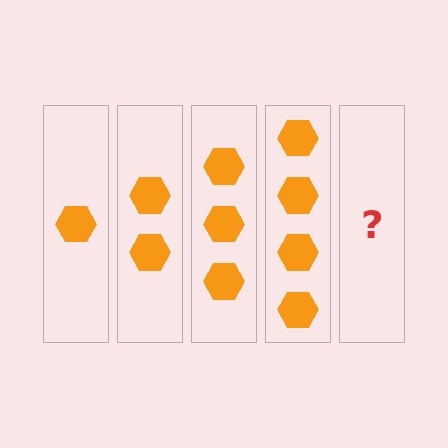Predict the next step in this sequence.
The next step is 5 hexagons.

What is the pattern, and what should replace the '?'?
The pattern is that each step adds one more hexagon. The '?' should be 5 hexagons.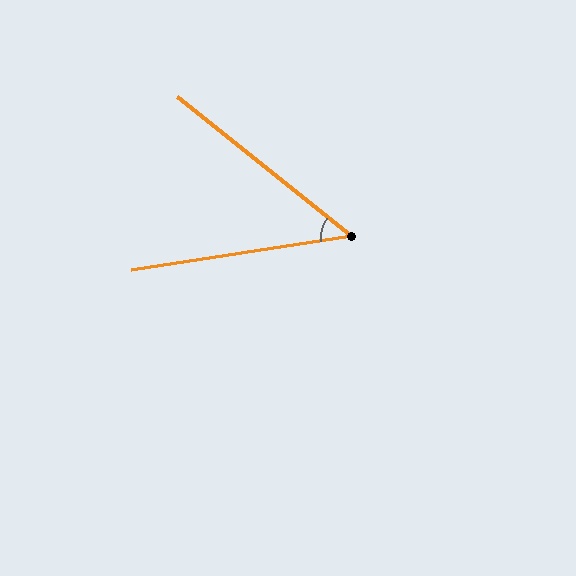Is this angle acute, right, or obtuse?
It is acute.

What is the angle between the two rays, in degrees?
Approximately 47 degrees.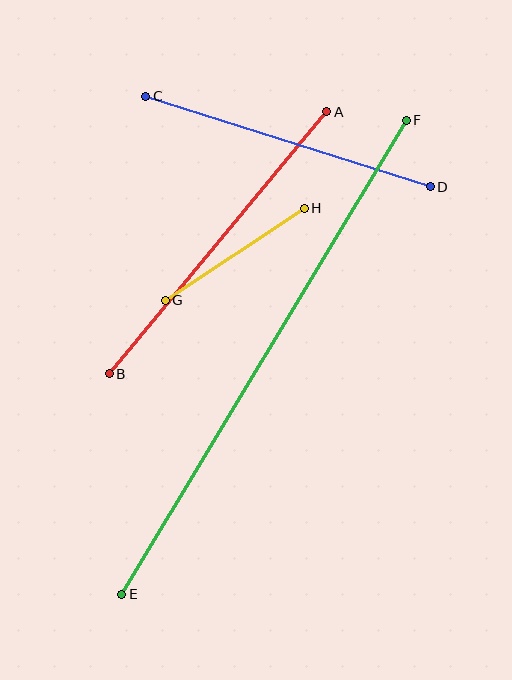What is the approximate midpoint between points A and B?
The midpoint is at approximately (218, 243) pixels.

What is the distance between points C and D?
The distance is approximately 299 pixels.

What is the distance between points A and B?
The distance is approximately 340 pixels.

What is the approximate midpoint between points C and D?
The midpoint is at approximately (288, 141) pixels.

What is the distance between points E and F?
The distance is approximately 553 pixels.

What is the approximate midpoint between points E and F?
The midpoint is at approximately (264, 357) pixels.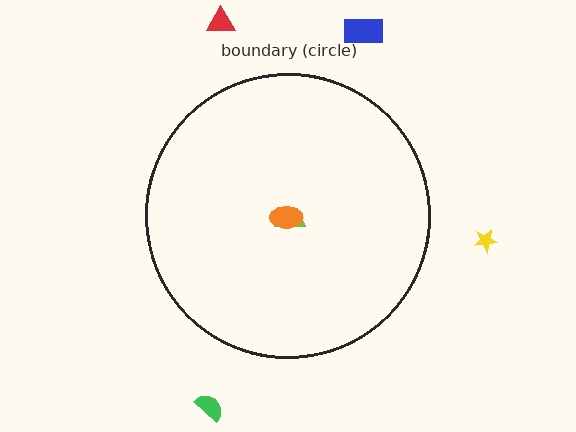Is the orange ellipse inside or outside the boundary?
Inside.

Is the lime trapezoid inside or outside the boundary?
Inside.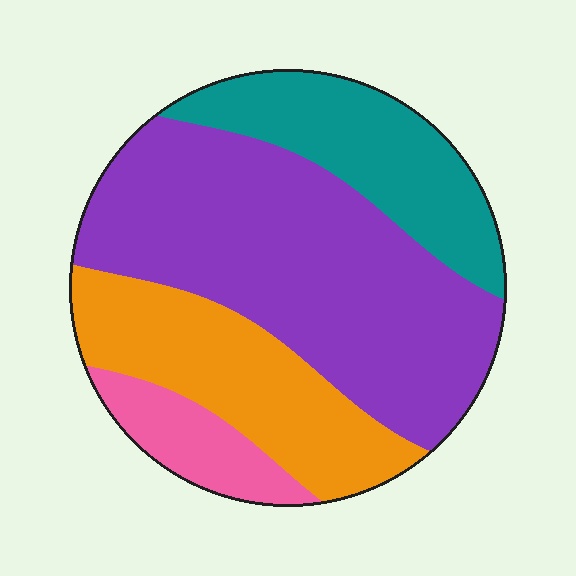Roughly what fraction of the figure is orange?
Orange covers 23% of the figure.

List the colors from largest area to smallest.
From largest to smallest: purple, orange, teal, pink.